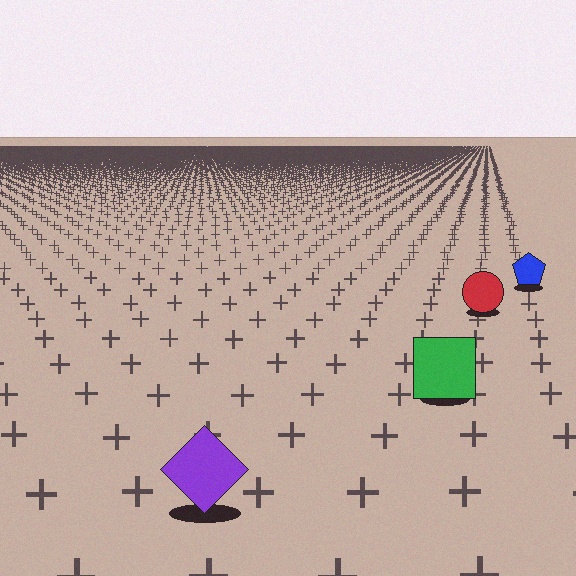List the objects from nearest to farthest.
From nearest to farthest: the purple diamond, the green square, the red circle, the blue pentagon.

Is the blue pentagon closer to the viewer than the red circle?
No. The red circle is closer — you can tell from the texture gradient: the ground texture is coarser near it.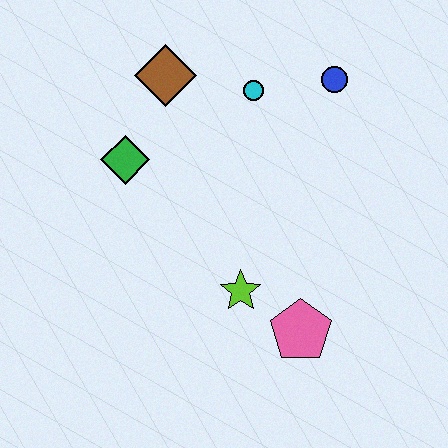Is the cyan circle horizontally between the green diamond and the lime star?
No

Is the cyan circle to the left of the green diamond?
No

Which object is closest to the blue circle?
The cyan circle is closest to the blue circle.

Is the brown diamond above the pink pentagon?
Yes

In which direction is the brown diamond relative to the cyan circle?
The brown diamond is to the left of the cyan circle.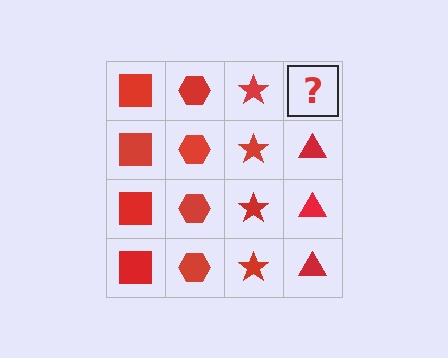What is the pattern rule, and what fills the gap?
The rule is that each column has a consistent shape. The gap should be filled with a red triangle.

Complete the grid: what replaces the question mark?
The question mark should be replaced with a red triangle.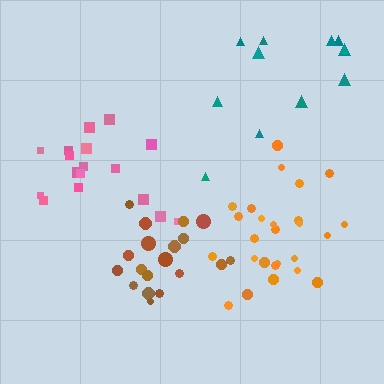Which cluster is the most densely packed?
Brown.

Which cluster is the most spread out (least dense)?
Teal.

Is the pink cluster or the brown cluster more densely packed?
Brown.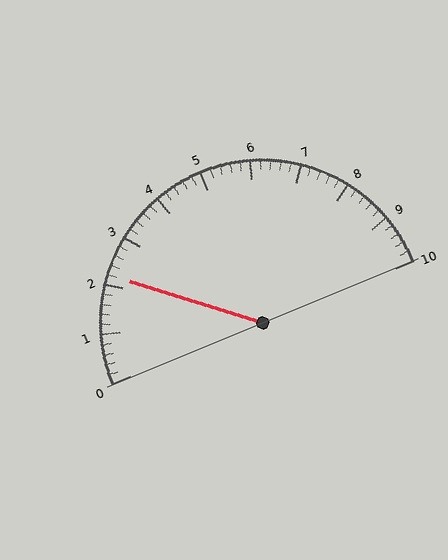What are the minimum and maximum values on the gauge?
The gauge ranges from 0 to 10.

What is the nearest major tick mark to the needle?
The nearest major tick mark is 2.